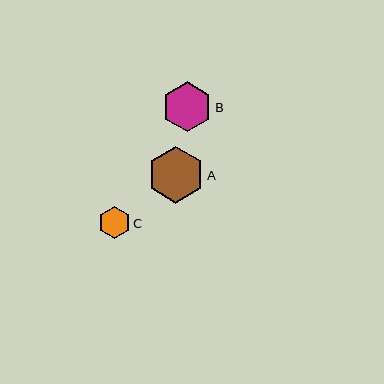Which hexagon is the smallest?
Hexagon C is the smallest with a size of approximately 32 pixels.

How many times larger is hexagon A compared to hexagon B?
Hexagon A is approximately 1.1 times the size of hexagon B.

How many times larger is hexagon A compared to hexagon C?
Hexagon A is approximately 1.8 times the size of hexagon C.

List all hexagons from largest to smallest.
From largest to smallest: A, B, C.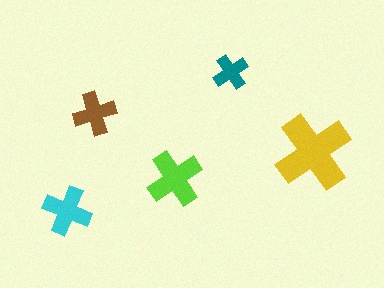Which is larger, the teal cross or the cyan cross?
The cyan one.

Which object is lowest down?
The cyan cross is bottommost.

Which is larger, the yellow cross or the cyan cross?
The yellow one.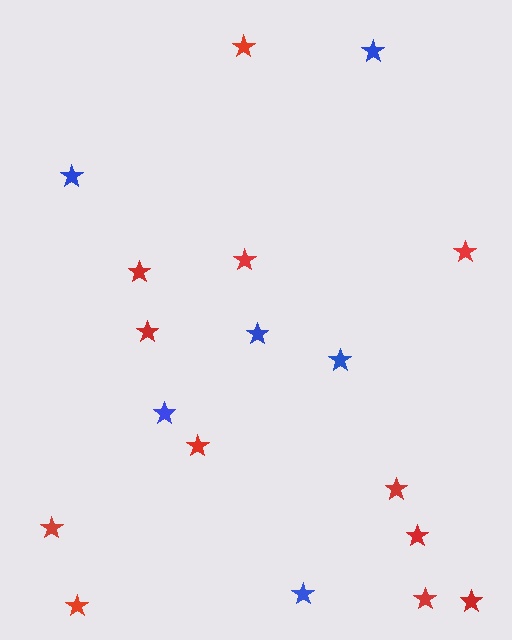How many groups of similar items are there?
There are 2 groups: one group of red stars (12) and one group of blue stars (6).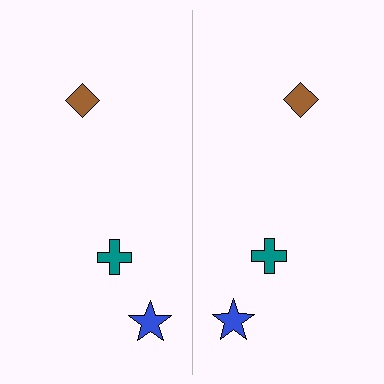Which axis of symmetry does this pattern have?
The pattern has a vertical axis of symmetry running through the center of the image.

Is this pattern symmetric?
Yes, this pattern has bilateral (reflection) symmetry.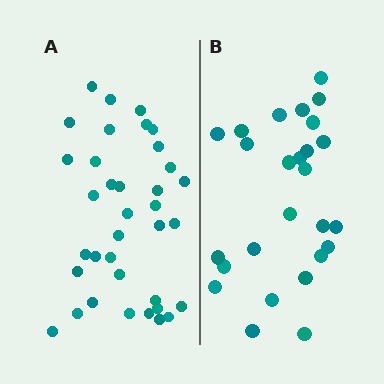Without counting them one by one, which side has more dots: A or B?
Region A (the left region) has more dots.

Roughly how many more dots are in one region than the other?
Region A has roughly 10 or so more dots than region B.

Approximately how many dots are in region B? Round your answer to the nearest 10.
About 30 dots. (The exact count is 26, which rounds to 30.)